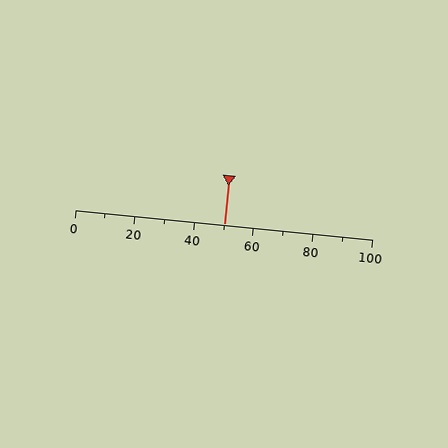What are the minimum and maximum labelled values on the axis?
The axis runs from 0 to 100.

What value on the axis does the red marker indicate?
The marker indicates approximately 50.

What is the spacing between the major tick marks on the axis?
The major ticks are spaced 20 apart.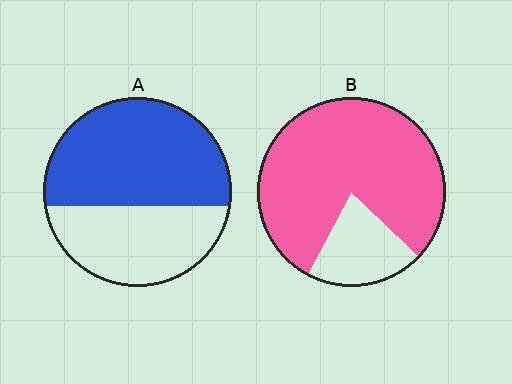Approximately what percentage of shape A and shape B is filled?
A is approximately 60% and B is approximately 80%.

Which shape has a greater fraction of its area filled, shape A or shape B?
Shape B.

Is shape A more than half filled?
Yes.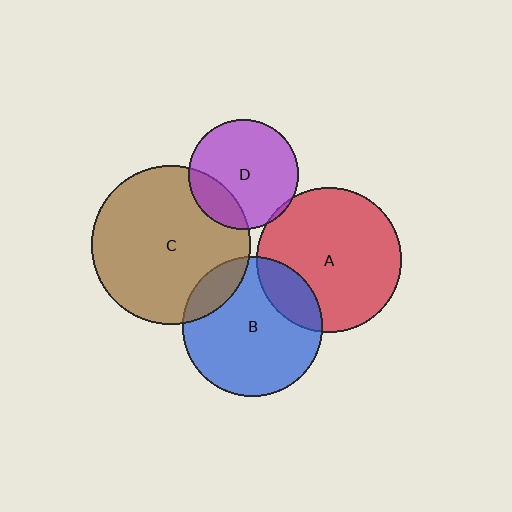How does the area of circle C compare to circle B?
Approximately 1.3 times.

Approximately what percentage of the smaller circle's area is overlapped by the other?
Approximately 15%.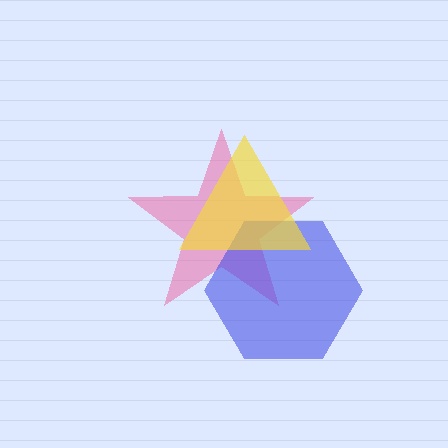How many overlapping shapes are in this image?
There are 3 overlapping shapes in the image.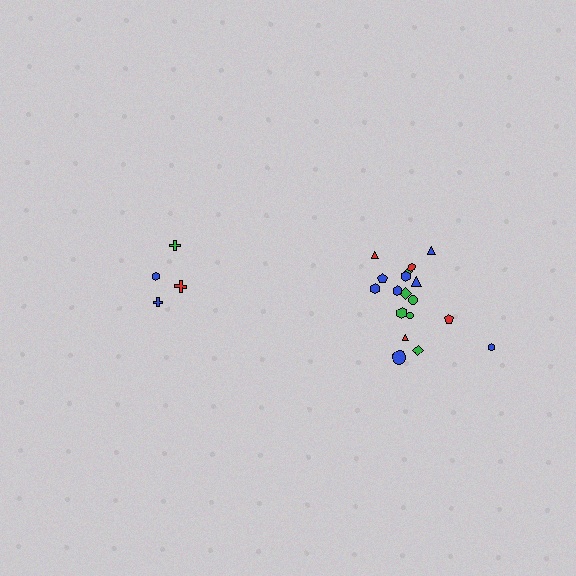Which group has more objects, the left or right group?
The right group.